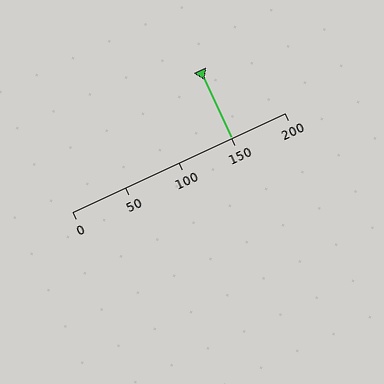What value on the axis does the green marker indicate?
The marker indicates approximately 150.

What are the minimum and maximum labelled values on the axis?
The axis runs from 0 to 200.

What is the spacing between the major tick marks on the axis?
The major ticks are spaced 50 apart.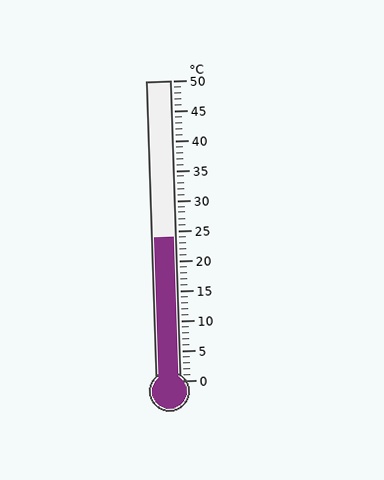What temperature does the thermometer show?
The thermometer shows approximately 24°C.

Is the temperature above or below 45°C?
The temperature is below 45°C.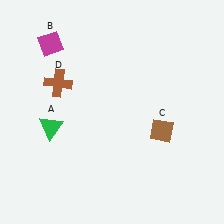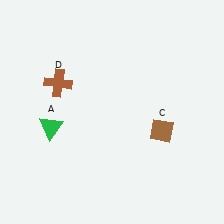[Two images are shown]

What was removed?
The magenta diamond (B) was removed in Image 2.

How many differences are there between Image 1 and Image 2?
There is 1 difference between the two images.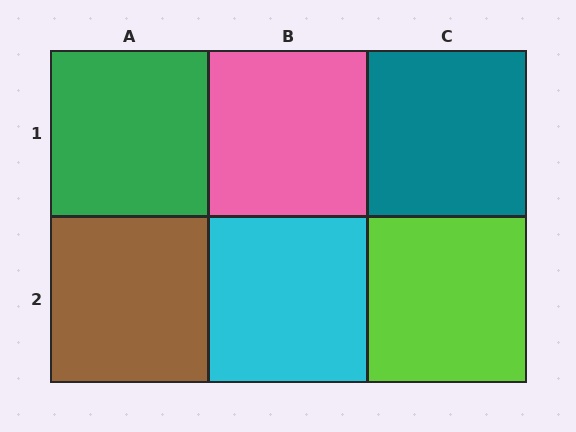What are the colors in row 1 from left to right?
Green, pink, teal.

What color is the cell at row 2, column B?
Cyan.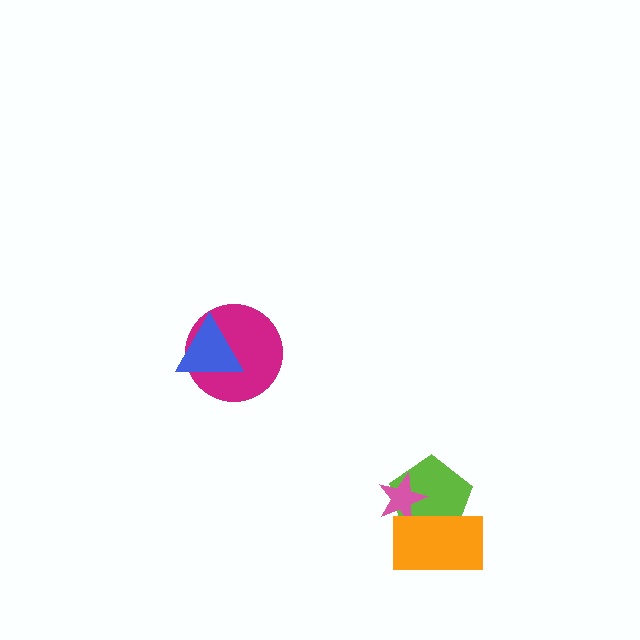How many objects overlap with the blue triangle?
1 object overlaps with the blue triangle.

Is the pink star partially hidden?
Yes, it is partially covered by another shape.